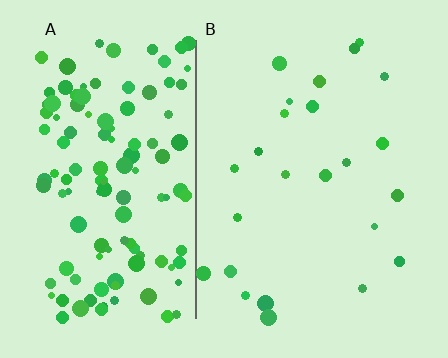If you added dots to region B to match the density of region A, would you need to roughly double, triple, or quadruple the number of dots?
Approximately quadruple.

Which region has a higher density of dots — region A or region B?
A (the left).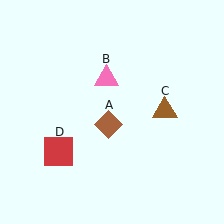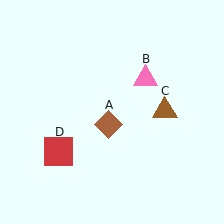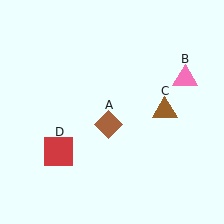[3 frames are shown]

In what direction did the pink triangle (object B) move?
The pink triangle (object B) moved right.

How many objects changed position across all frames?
1 object changed position: pink triangle (object B).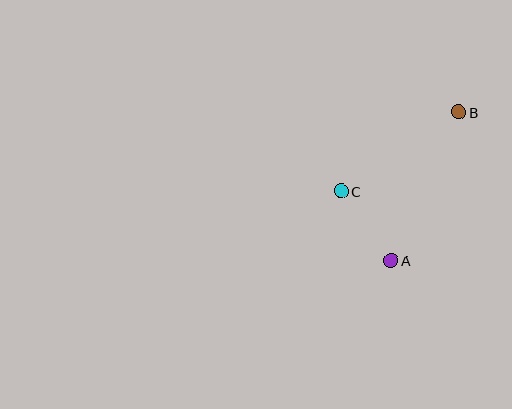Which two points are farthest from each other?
Points A and B are farthest from each other.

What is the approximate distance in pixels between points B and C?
The distance between B and C is approximately 142 pixels.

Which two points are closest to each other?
Points A and C are closest to each other.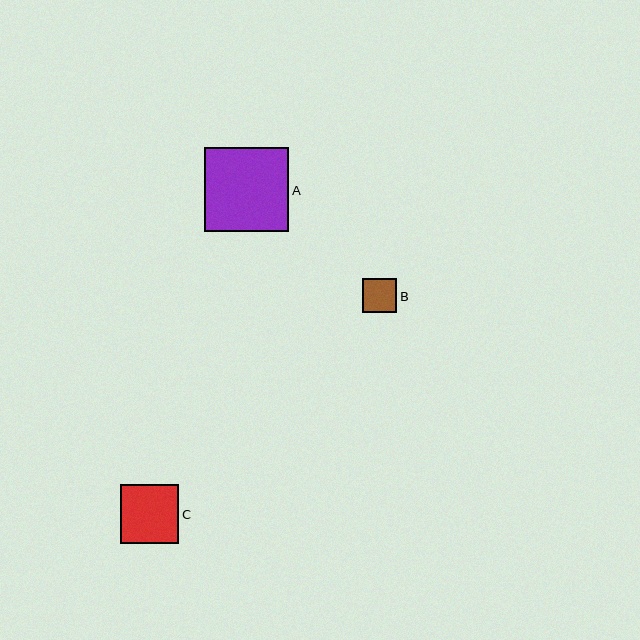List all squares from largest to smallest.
From largest to smallest: A, C, B.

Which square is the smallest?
Square B is the smallest with a size of approximately 34 pixels.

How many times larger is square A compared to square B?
Square A is approximately 2.5 times the size of square B.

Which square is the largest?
Square A is the largest with a size of approximately 84 pixels.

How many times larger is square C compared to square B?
Square C is approximately 1.7 times the size of square B.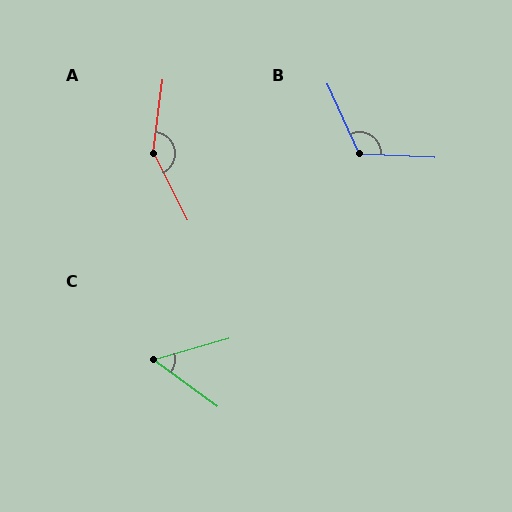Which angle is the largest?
A, at approximately 146 degrees.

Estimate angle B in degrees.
Approximately 117 degrees.